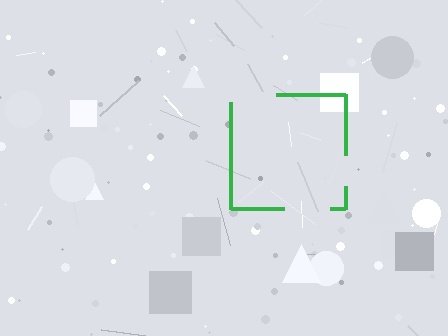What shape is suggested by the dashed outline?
The dashed outline suggests a square.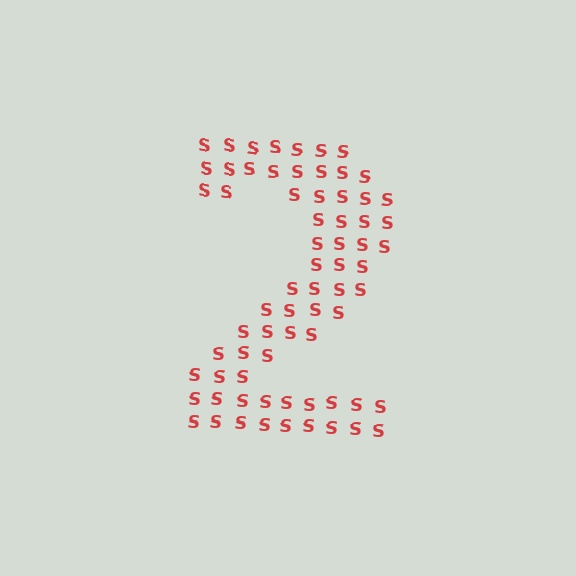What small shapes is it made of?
It is made of small letter S's.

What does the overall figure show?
The overall figure shows the digit 2.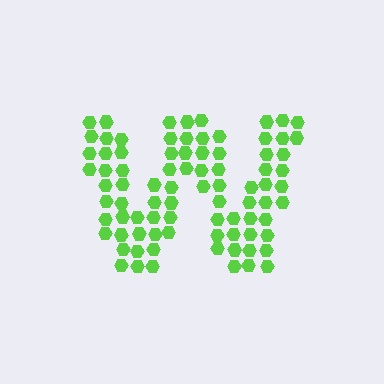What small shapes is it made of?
It is made of small hexagons.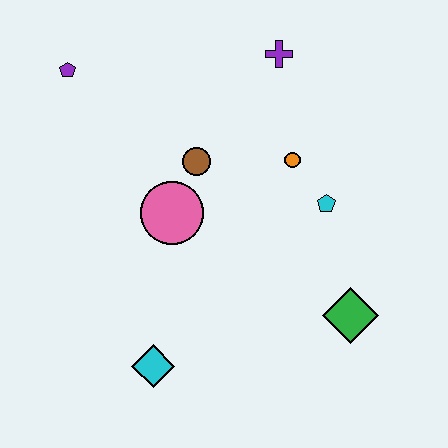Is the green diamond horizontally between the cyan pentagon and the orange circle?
No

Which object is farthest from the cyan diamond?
The purple cross is farthest from the cyan diamond.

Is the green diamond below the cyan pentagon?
Yes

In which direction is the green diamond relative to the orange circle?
The green diamond is below the orange circle.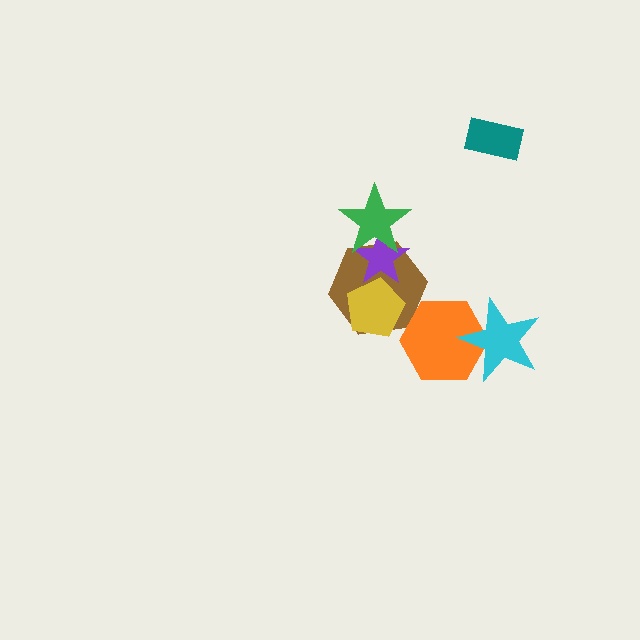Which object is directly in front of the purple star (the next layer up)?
The yellow pentagon is directly in front of the purple star.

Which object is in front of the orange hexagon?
The cyan star is in front of the orange hexagon.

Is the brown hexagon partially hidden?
Yes, it is partially covered by another shape.